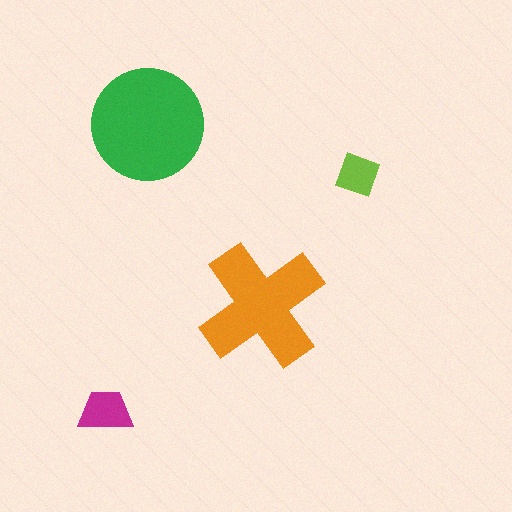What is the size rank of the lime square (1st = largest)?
4th.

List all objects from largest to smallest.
The green circle, the orange cross, the magenta trapezoid, the lime square.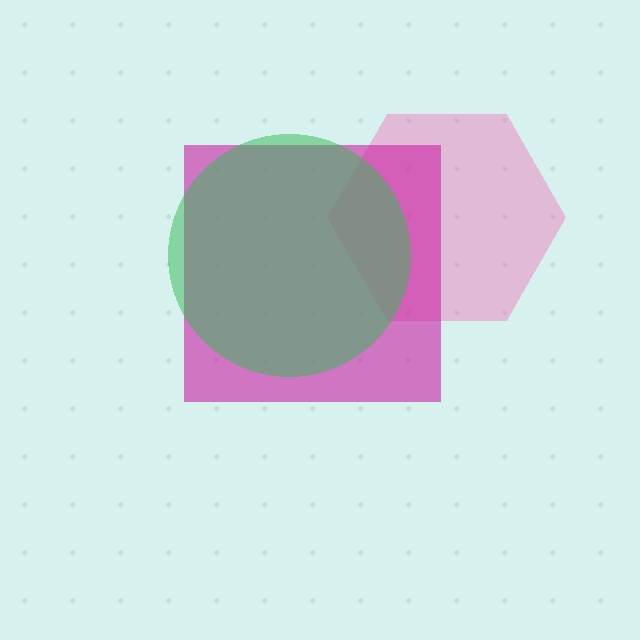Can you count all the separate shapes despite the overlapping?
Yes, there are 3 separate shapes.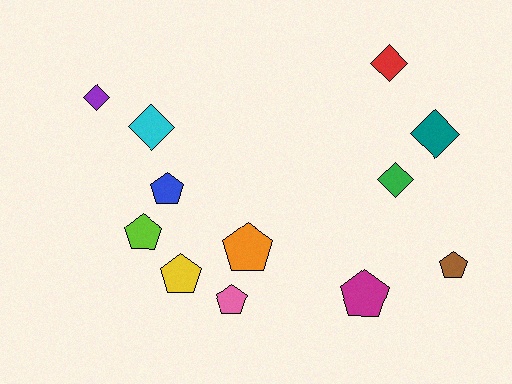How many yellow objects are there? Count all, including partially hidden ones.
There is 1 yellow object.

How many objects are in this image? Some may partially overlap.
There are 12 objects.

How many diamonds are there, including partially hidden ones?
There are 5 diamonds.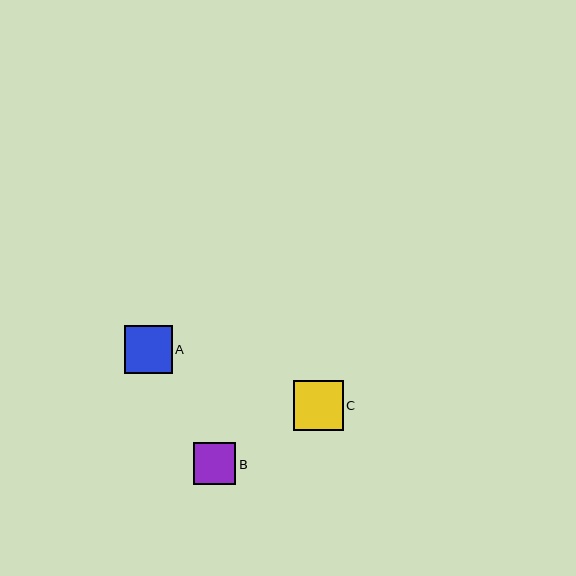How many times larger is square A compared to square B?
Square A is approximately 1.1 times the size of square B.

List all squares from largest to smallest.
From largest to smallest: C, A, B.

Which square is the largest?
Square C is the largest with a size of approximately 50 pixels.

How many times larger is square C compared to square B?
Square C is approximately 1.2 times the size of square B.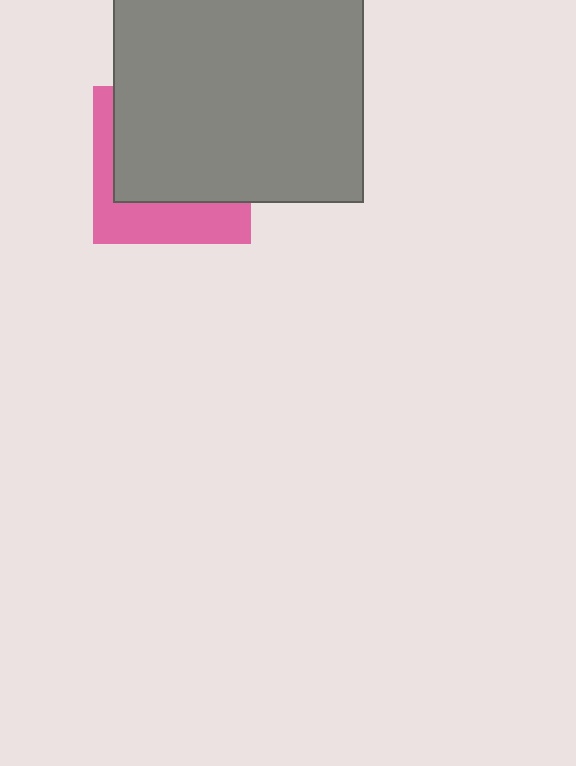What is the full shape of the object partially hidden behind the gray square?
The partially hidden object is a pink square.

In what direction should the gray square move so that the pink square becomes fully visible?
The gray square should move up. That is the shortest direction to clear the overlap and leave the pink square fully visible.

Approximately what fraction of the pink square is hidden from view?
Roughly 65% of the pink square is hidden behind the gray square.